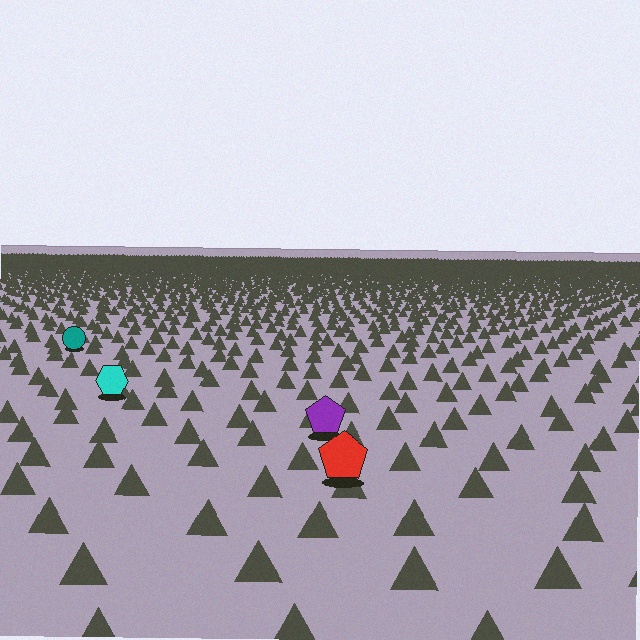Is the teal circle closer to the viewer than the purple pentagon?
No. The purple pentagon is closer — you can tell from the texture gradient: the ground texture is coarser near it.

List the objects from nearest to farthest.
From nearest to farthest: the red pentagon, the purple pentagon, the cyan hexagon, the teal circle.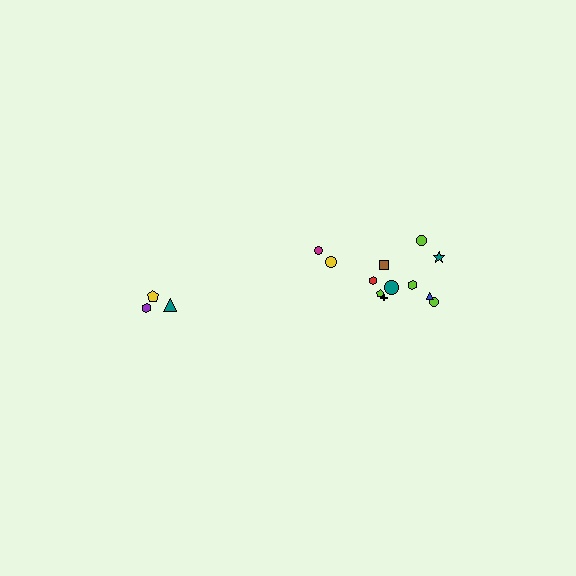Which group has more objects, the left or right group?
The right group.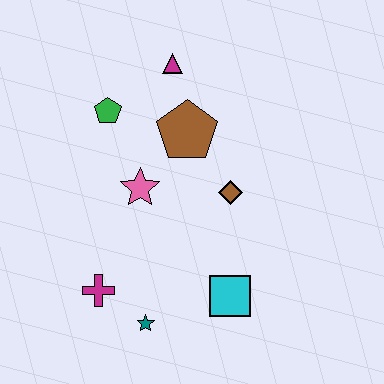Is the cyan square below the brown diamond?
Yes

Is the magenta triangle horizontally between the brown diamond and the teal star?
Yes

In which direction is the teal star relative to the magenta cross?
The teal star is to the right of the magenta cross.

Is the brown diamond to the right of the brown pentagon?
Yes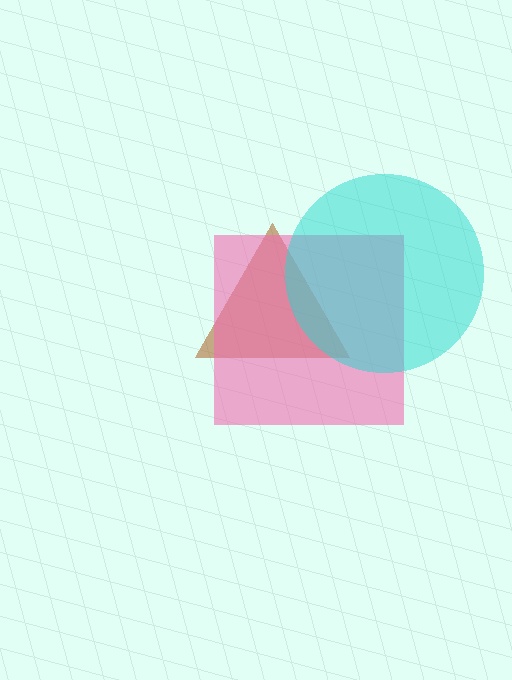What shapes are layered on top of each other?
The layered shapes are: a brown triangle, a pink square, a cyan circle.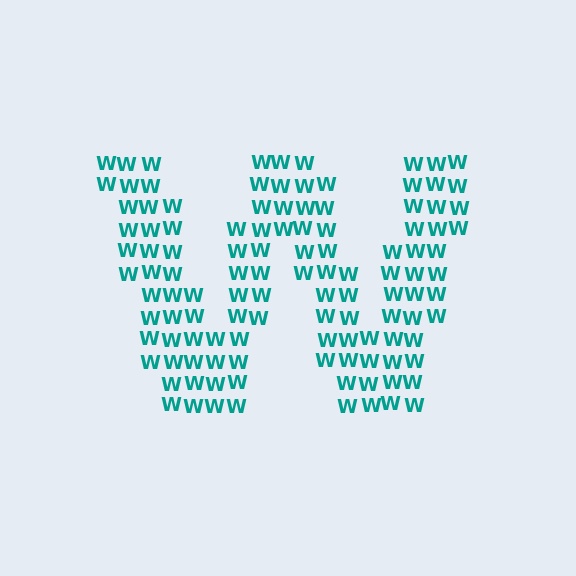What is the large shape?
The large shape is the letter W.